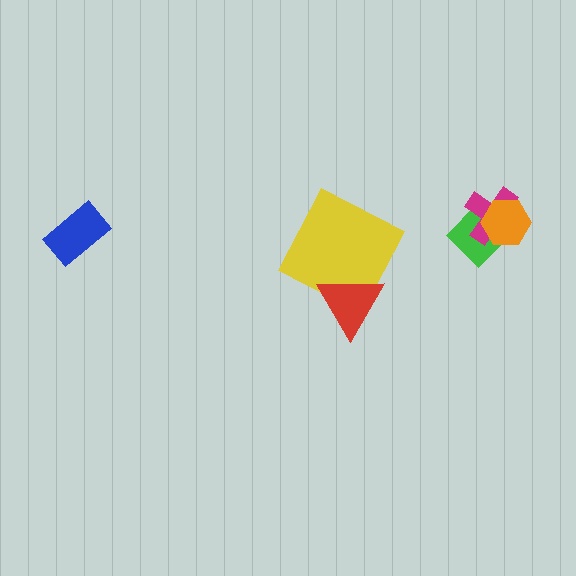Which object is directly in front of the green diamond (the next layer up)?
The magenta cross is directly in front of the green diamond.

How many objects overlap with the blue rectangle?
0 objects overlap with the blue rectangle.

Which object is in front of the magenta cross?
The orange hexagon is in front of the magenta cross.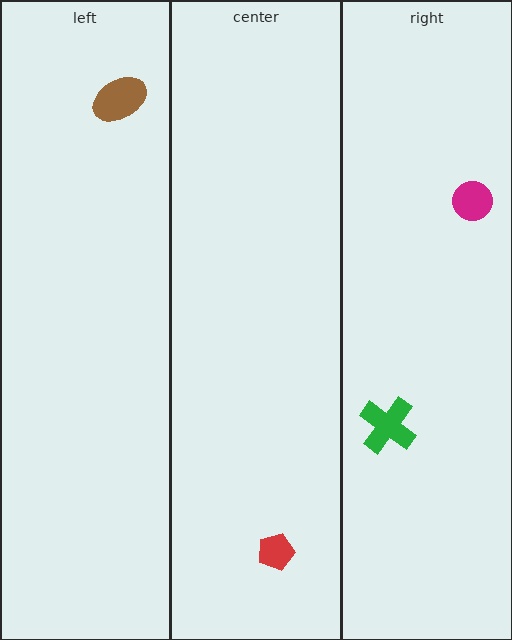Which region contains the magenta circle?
The right region.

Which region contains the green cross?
The right region.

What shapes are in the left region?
The brown ellipse.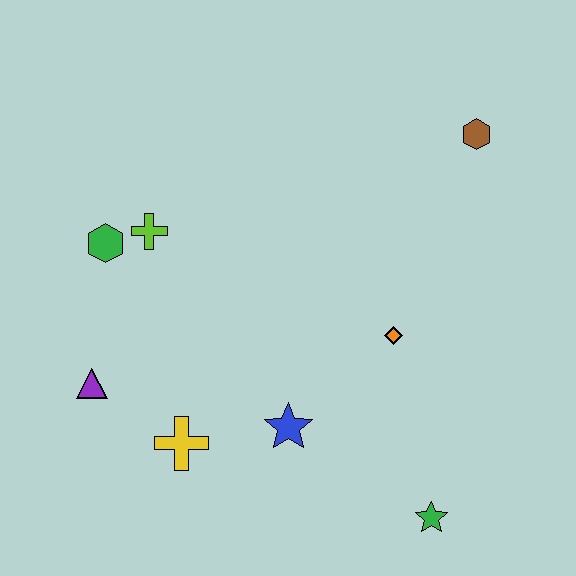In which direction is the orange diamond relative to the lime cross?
The orange diamond is to the right of the lime cross.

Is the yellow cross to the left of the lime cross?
No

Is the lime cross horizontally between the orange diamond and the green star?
No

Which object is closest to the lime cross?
The green hexagon is closest to the lime cross.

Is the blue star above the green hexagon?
No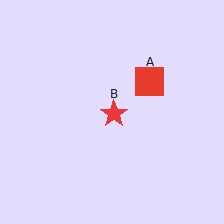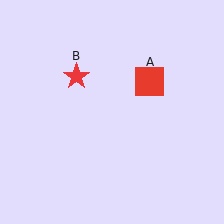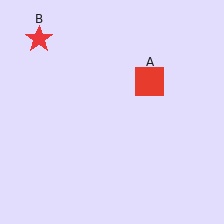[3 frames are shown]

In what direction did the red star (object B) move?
The red star (object B) moved up and to the left.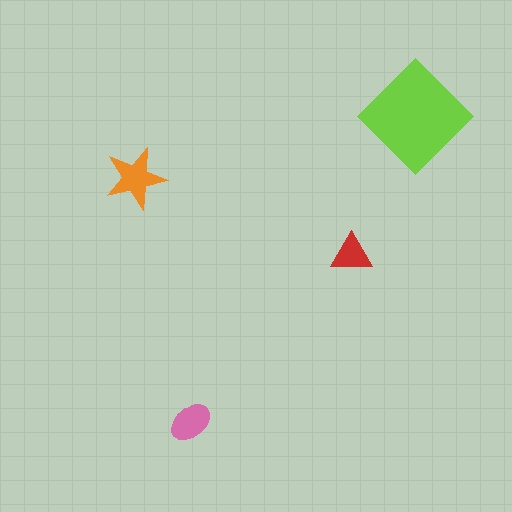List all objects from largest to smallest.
The lime diamond, the orange star, the pink ellipse, the red triangle.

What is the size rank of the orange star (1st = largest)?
2nd.